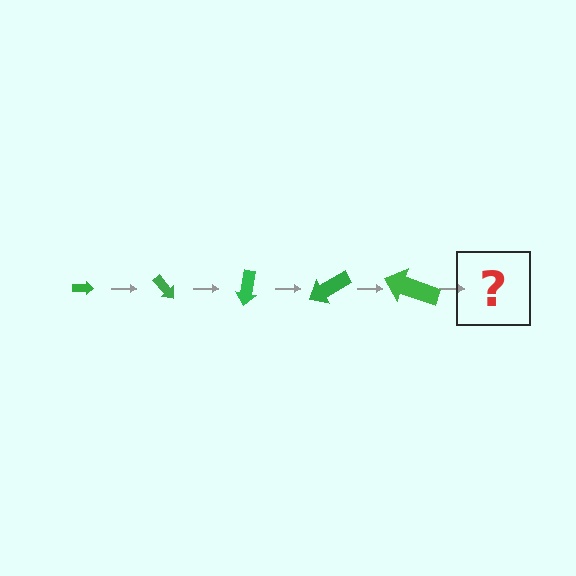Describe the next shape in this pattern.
It should be an arrow, larger than the previous one and rotated 250 degrees from the start.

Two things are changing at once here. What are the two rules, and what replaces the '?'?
The two rules are that the arrow grows larger each step and it rotates 50 degrees each step. The '?' should be an arrow, larger than the previous one and rotated 250 degrees from the start.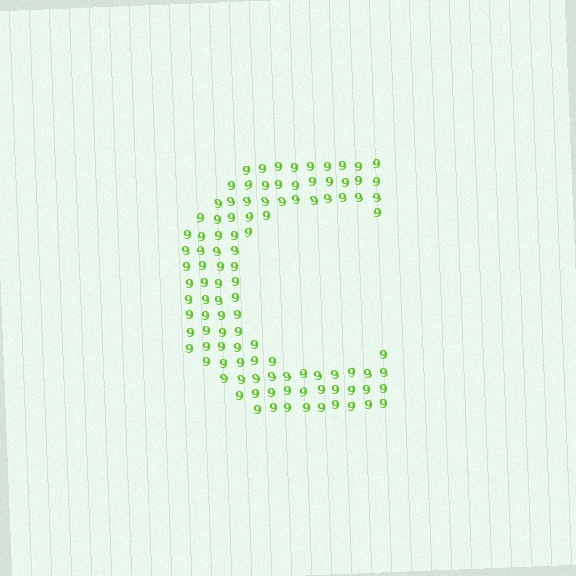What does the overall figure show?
The overall figure shows the letter C.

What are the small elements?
The small elements are digit 9's.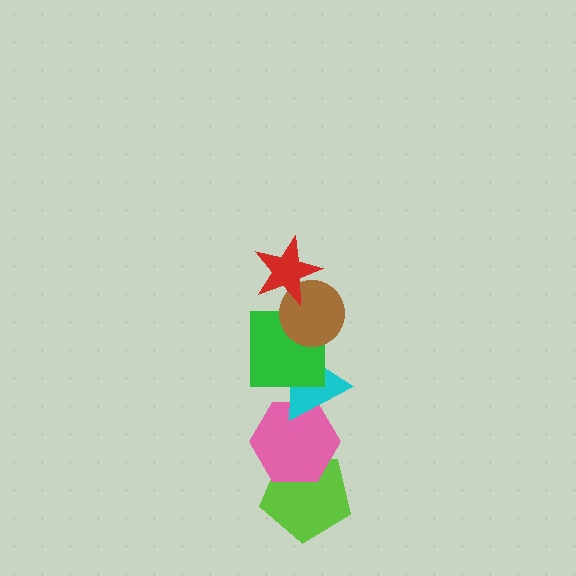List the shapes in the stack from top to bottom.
From top to bottom: the red star, the brown circle, the green square, the cyan triangle, the pink hexagon, the lime pentagon.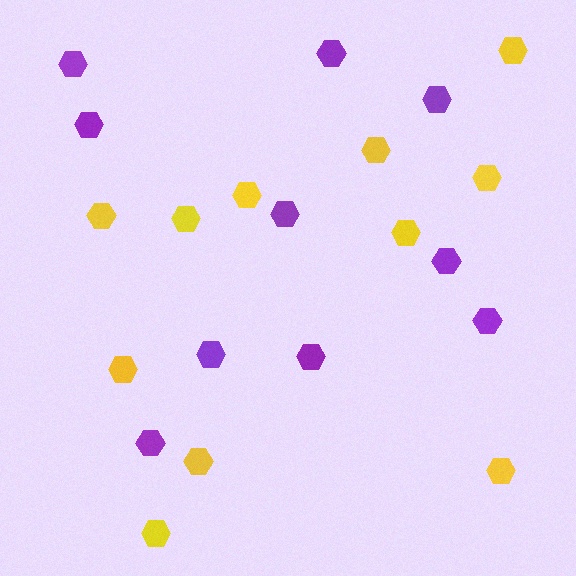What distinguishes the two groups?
There are 2 groups: one group of yellow hexagons (11) and one group of purple hexagons (10).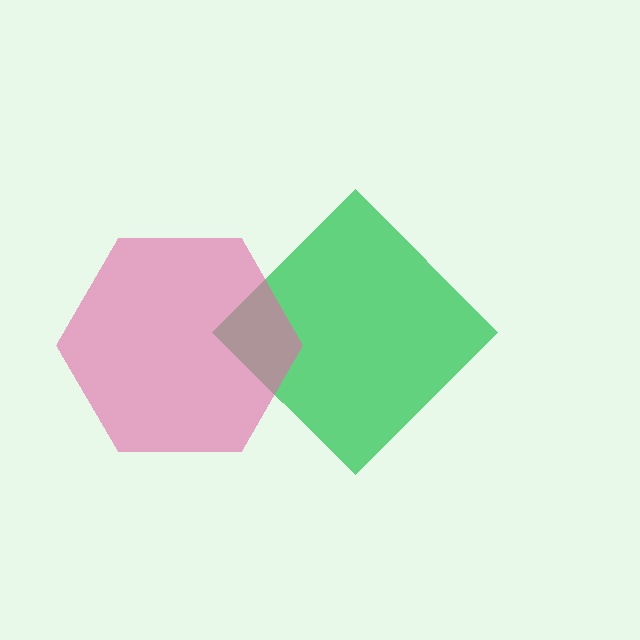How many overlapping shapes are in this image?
There are 2 overlapping shapes in the image.